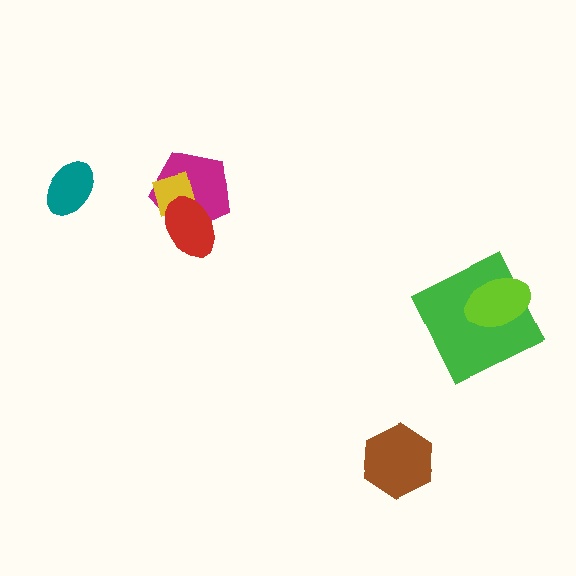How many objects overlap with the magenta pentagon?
2 objects overlap with the magenta pentagon.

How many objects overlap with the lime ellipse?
1 object overlaps with the lime ellipse.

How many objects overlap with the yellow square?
2 objects overlap with the yellow square.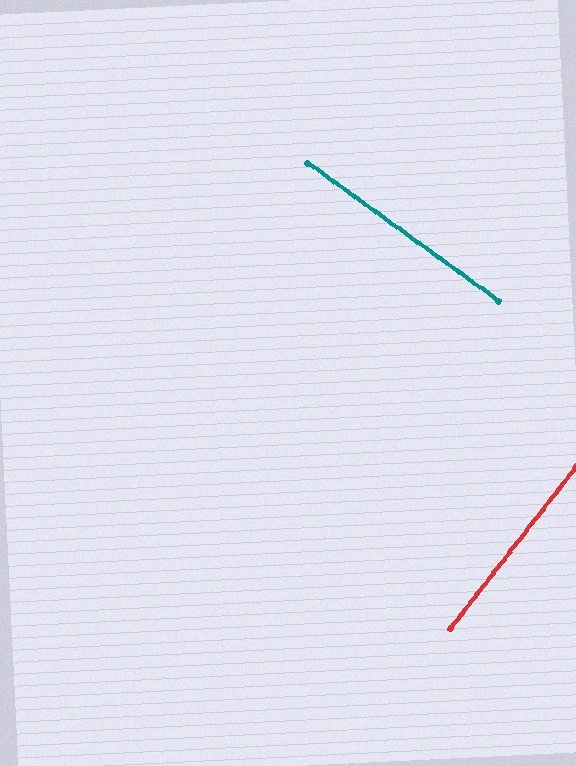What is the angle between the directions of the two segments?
Approximately 88 degrees.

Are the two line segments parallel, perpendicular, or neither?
Perpendicular — they meet at approximately 88°.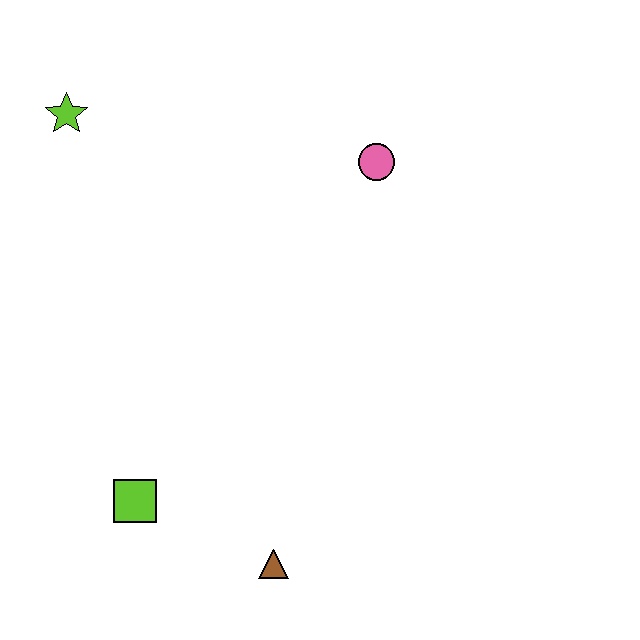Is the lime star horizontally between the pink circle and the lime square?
No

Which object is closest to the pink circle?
The lime star is closest to the pink circle.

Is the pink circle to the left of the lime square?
No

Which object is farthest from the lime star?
The brown triangle is farthest from the lime star.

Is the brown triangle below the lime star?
Yes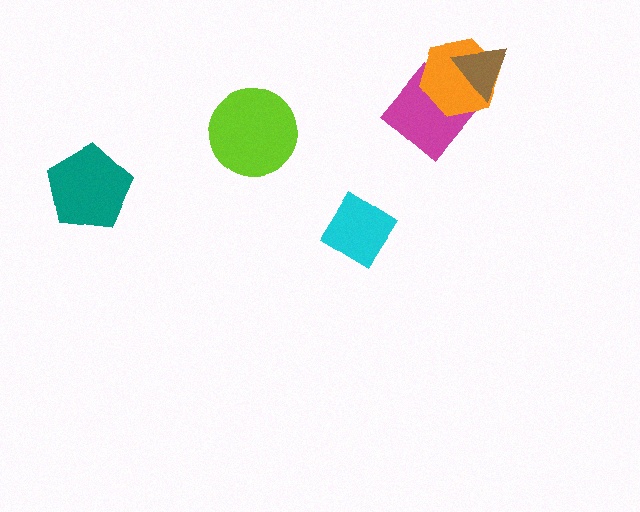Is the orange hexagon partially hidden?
Yes, it is partially covered by another shape.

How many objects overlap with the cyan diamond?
0 objects overlap with the cyan diamond.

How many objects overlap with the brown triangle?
1 object overlaps with the brown triangle.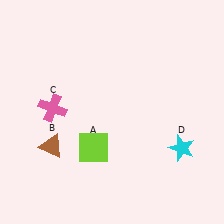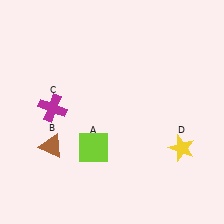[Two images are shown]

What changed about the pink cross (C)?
In Image 1, C is pink. In Image 2, it changed to magenta.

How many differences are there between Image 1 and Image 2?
There are 2 differences between the two images.